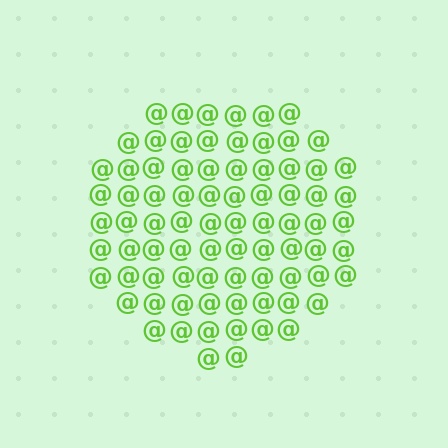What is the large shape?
The large shape is a circle.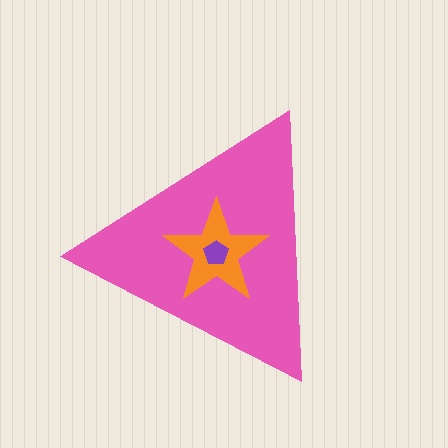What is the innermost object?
The purple pentagon.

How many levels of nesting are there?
3.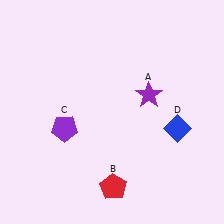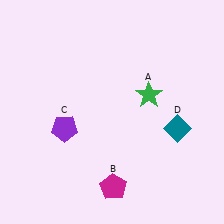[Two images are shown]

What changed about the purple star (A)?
In Image 1, A is purple. In Image 2, it changed to green.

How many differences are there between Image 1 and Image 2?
There are 3 differences between the two images.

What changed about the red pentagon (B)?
In Image 1, B is red. In Image 2, it changed to magenta.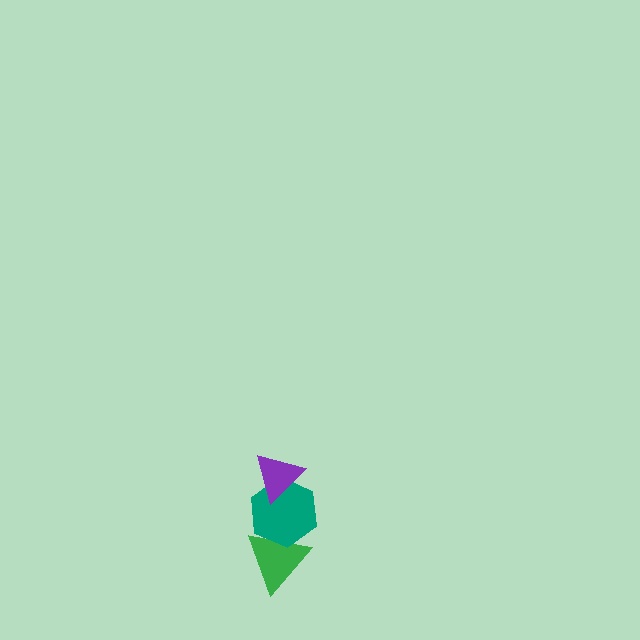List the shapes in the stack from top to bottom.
From top to bottom: the purple triangle, the teal hexagon, the green triangle.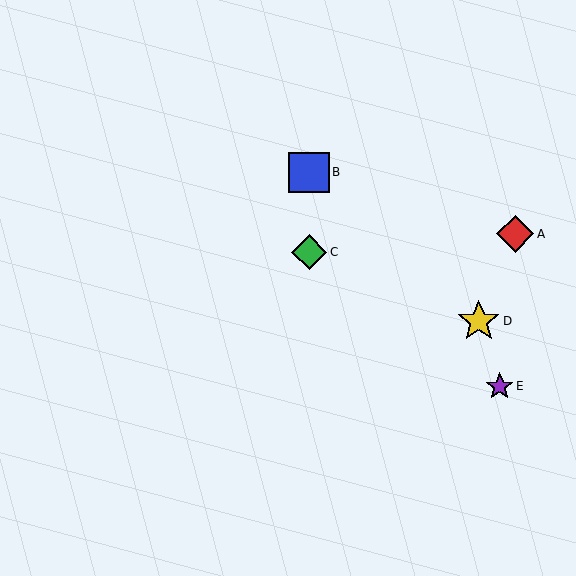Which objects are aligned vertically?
Objects B, C are aligned vertically.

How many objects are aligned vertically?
2 objects (B, C) are aligned vertically.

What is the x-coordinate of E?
Object E is at x≈500.